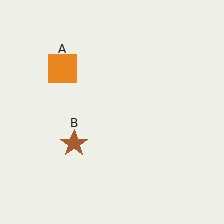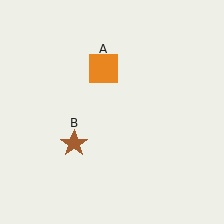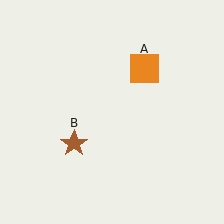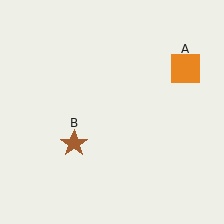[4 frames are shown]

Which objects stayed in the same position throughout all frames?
Brown star (object B) remained stationary.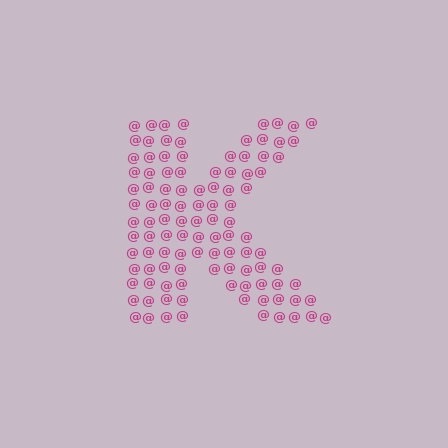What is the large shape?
The large shape is the letter K.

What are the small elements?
The small elements are at signs.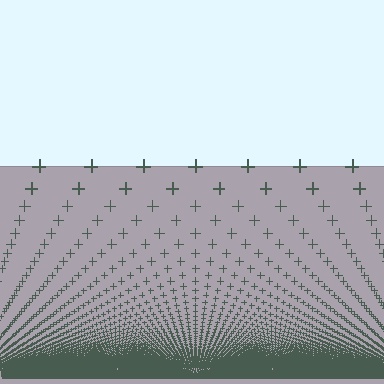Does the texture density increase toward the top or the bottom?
Density increases toward the bottom.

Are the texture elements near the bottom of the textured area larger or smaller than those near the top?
Smaller. The gradient is inverted — elements near the bottom are smaller and denser.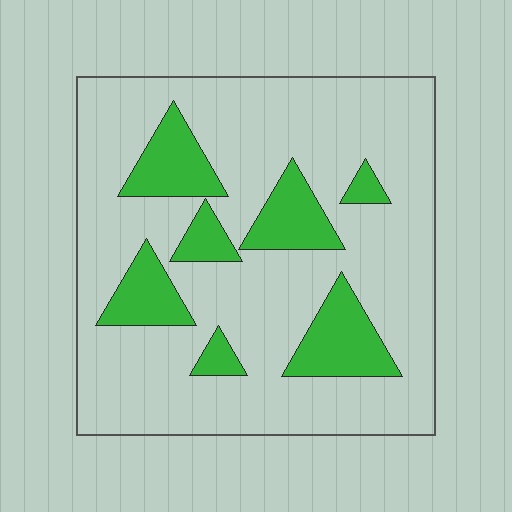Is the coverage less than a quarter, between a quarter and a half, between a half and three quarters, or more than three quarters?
Less than a quarter.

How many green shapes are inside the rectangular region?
7.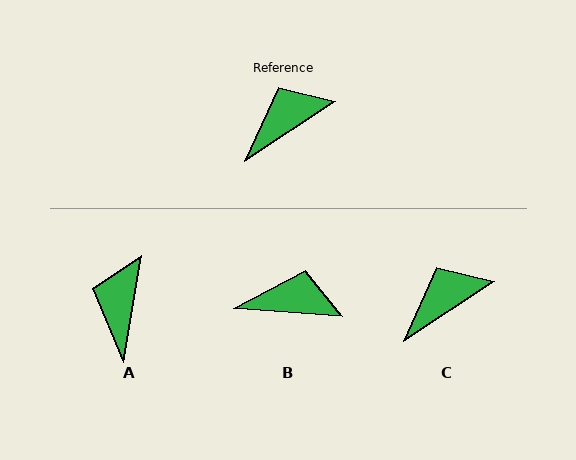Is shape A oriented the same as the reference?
No, it is off by about 47 degrees.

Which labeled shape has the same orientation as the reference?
C.